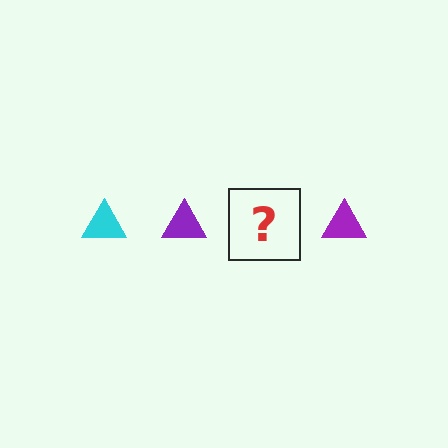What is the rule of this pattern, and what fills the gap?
The rule is that the pattern cycles through cyan, purple triangles. The gap should be filled with a cyan triangle.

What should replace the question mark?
The question mark should be replaced with a cyan triangle.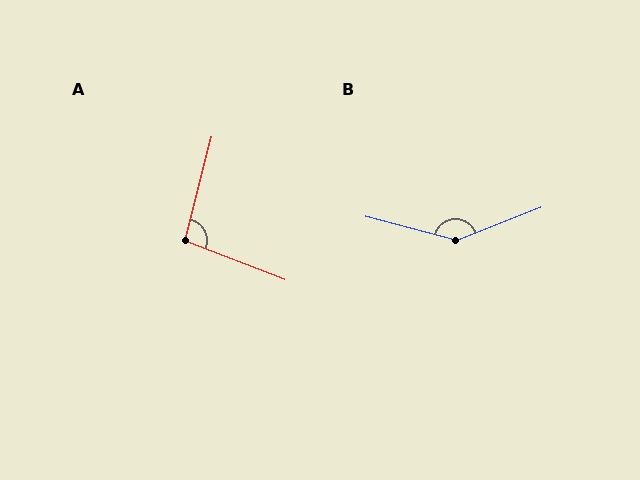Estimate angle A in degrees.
Approximately 97 degrees.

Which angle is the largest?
B, at approximately 143 degrees.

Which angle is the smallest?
A, at approximately 97 degrees.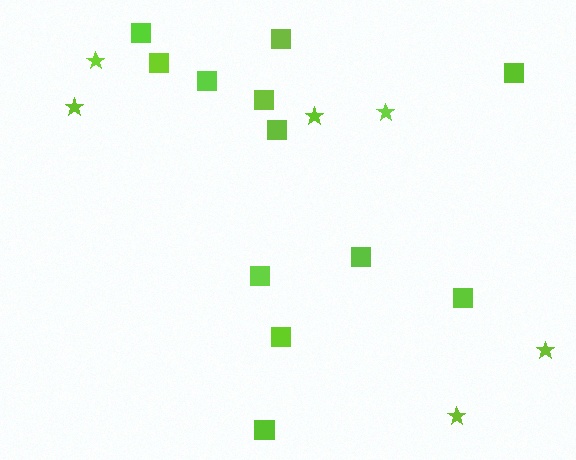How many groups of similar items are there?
There are 2 groups: one group of squares (12) and one group of stars (6).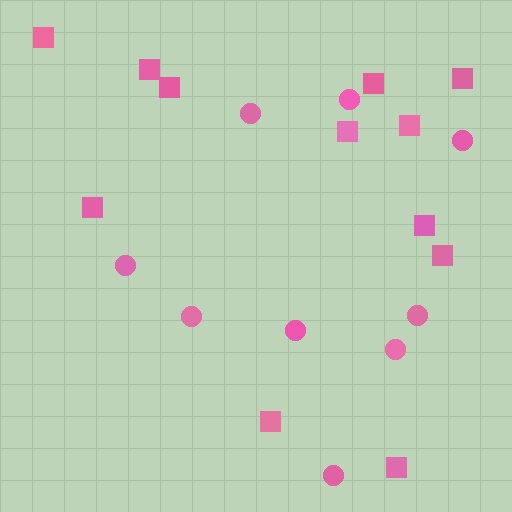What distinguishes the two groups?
There are 2 groups: one group of squares (12) and one group of circles (9).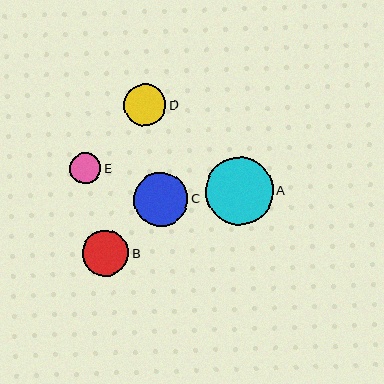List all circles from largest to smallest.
From largest to smallest: A, C, B, D, E.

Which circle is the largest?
Circle A is the largest with a size of approximately 68 pixels.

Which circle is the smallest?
Circle E is the smallest with a size of approximately 31 pixels.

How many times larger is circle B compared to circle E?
Circle B is approximately 1.5 times the size of circle E.